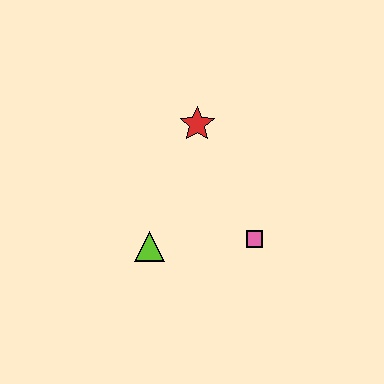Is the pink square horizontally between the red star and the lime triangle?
No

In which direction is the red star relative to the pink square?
The red star is above the pink square.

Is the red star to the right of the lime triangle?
Yes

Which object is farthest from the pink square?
The red star is farthest from the pink square.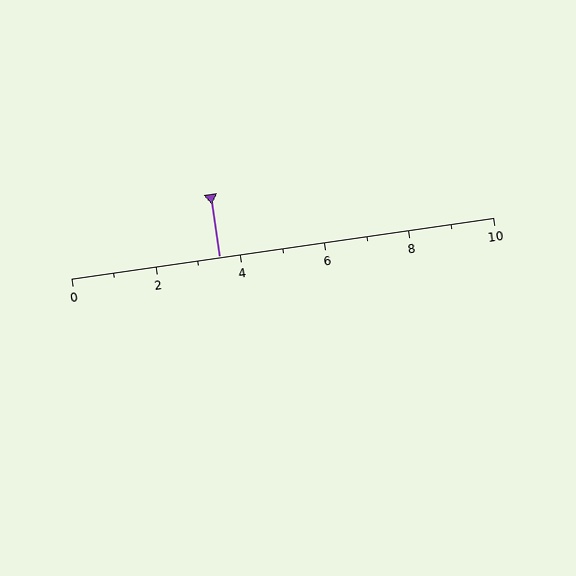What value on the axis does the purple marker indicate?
The marker indicates approximately 3.5.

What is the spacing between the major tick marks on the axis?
The major ticks are spaced 2 apart.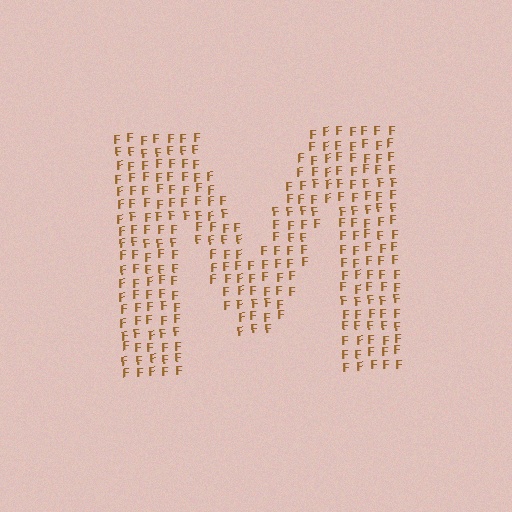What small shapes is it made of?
It is made of small letter F's.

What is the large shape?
The large shape is the letter M.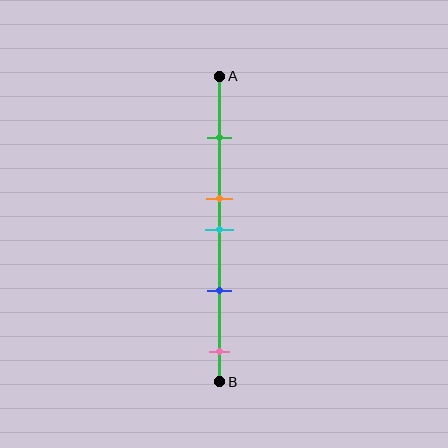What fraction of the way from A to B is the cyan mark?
The cyan mark is approximately 50% (0.5) of the way from A to B.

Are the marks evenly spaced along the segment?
No, the marks are not evenly spaced.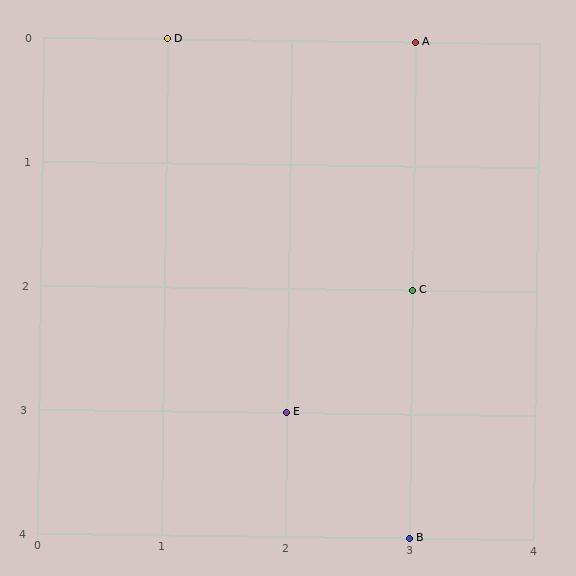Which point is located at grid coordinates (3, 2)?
Point C is at (3, 2).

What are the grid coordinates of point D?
Point D is at grid coordinates (1, 0).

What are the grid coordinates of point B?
Point B is at grid coordinates (3, 4).